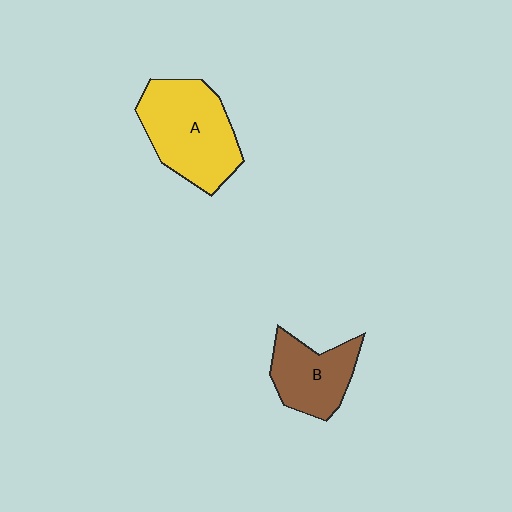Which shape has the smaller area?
Shape B (brown).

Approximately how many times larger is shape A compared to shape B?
Approximately 1.5 times.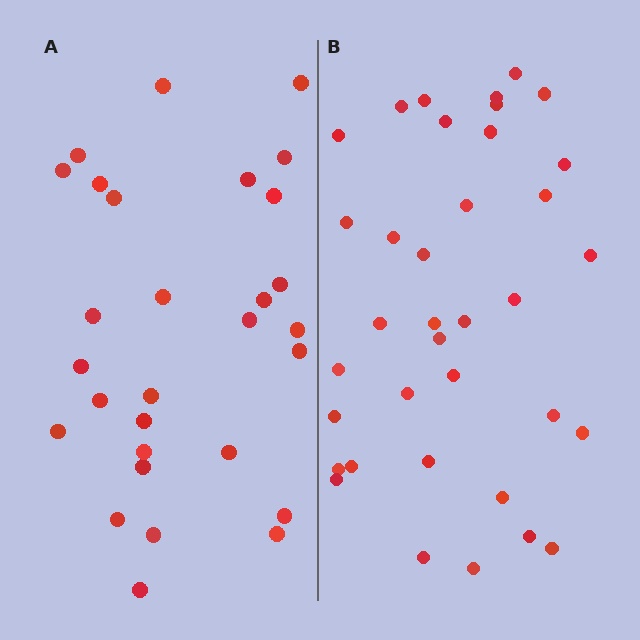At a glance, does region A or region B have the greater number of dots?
Region B (the right region) has more dots.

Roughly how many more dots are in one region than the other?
Region B has roughly 8 or so more dots than region A.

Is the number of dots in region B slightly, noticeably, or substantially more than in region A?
Region B has only slightly more — the two regions are fairly close. The ratio is roughly 1.2 to 1.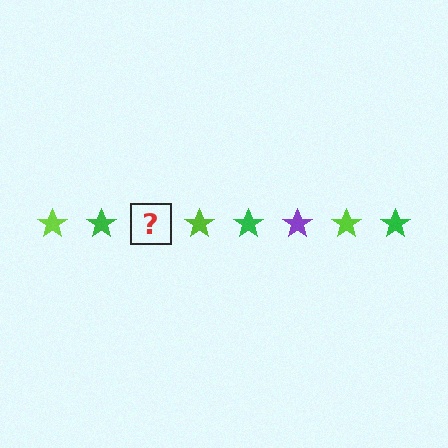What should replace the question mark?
The question mark should be replaced with a purple star.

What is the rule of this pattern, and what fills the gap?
The rule is that the pattern cycles through lime, green, purple stars. The gap should be filled with a purple star.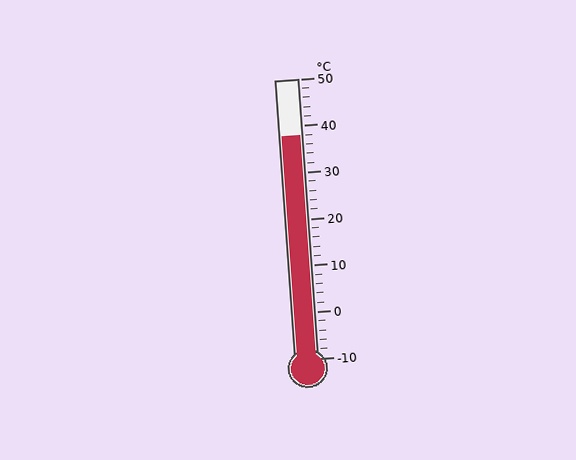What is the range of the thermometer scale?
The thermometer scale ranges from -10°C to 50°C.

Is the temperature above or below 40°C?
The temperature is below 40°C.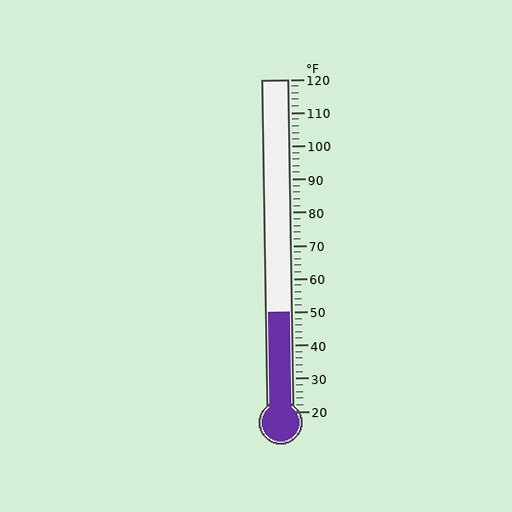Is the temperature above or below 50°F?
The temperature is at 50°F.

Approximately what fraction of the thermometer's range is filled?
The thermometer is filled to approximately 30% of its range.